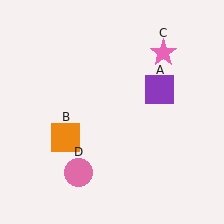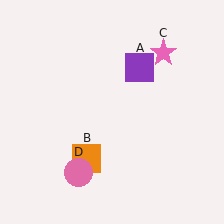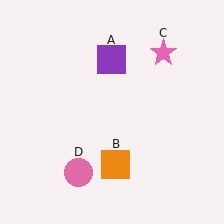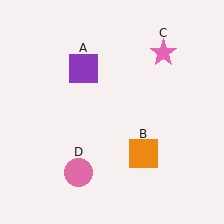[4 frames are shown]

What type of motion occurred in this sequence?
The purple square (object A), orange square (object B) rotated counterclockwise around the center of the scene.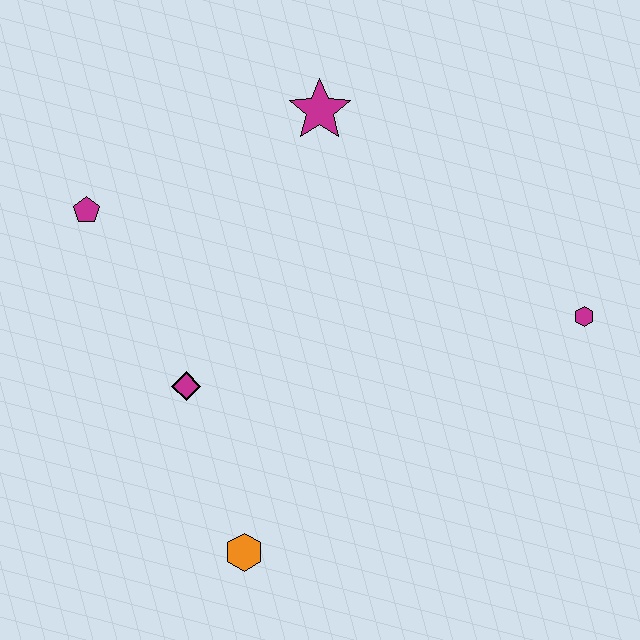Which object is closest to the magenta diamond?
The orange hexagon is closest to the magenta diamond.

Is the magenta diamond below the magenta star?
Yes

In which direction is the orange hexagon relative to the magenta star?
The orange hexagon is below the magenta star.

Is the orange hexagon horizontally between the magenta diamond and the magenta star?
Yes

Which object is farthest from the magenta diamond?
The magenta hexagon is farthest from the magenta diamond.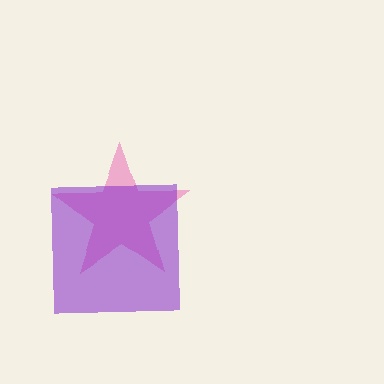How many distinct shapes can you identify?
There are 2 distinct shapes: a pink star, a purple square.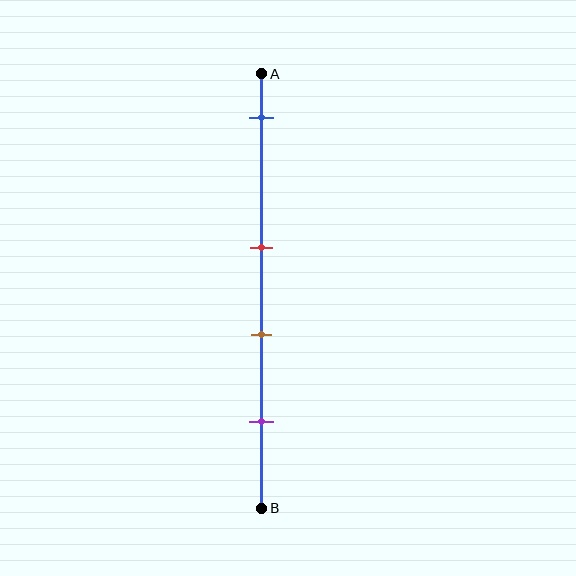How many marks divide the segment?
There are 4 marks dividing the segment.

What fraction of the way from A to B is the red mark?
The red mark is approximately 40% (0.4) of the way from A to B.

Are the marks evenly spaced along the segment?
No, the marks are not evenly spaced.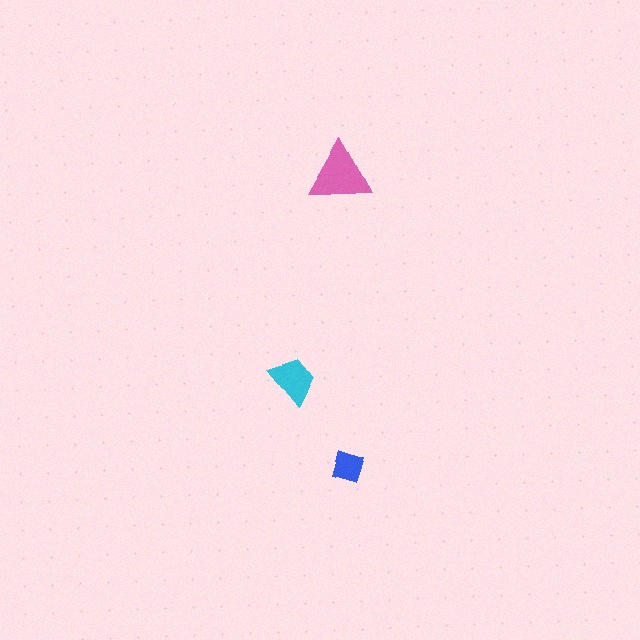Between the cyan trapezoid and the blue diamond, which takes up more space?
The cyan trapezoid.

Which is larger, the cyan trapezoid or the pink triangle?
The pink triangle.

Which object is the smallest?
The blue diamond.